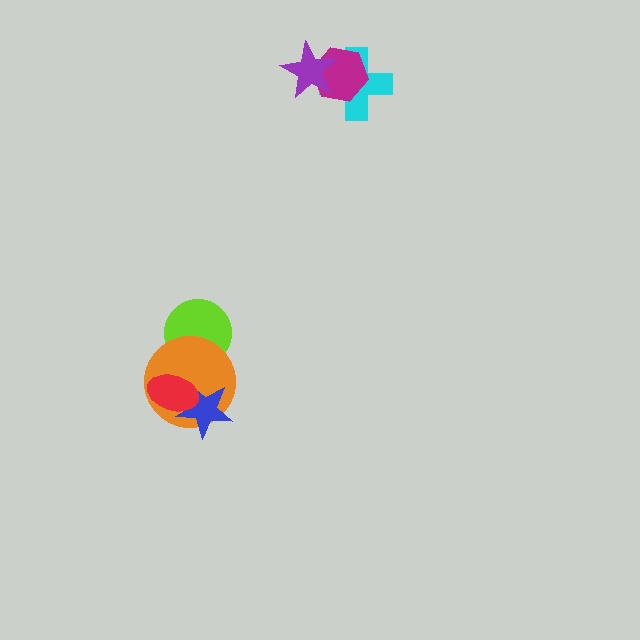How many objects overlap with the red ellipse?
2 objects overlap with the red ellipse.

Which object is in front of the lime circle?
The orange circle is in front of the lime circle.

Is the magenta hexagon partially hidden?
Yes, it is partially covered by another shape.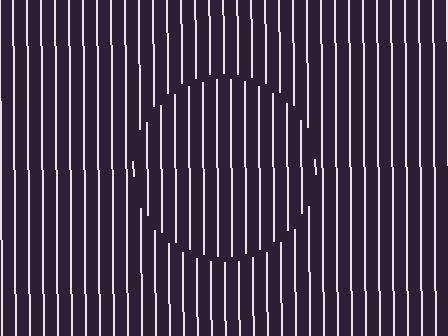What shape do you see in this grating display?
An illusory circle. The interior of the shape contains the same grating, shifted by half a period — the contour is defined by the phase discontinuity where line-ends from the inner and outer gratings abut.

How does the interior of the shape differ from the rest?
The interior of the shape contains the same grating, shifted by half a period — the contour is defined by the phase discontinuity where line-ends from the inner and outer gratings abut.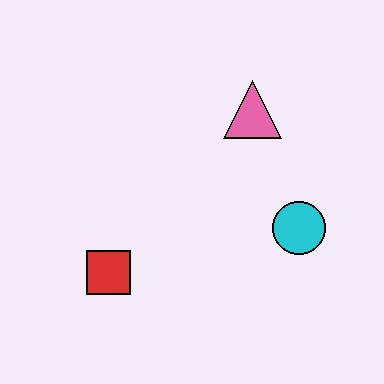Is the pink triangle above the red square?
Yes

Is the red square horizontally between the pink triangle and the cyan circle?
No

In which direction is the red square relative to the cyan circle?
The red square is to the left of the cyan circle.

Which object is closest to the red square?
The cyan circle is closest to the red square.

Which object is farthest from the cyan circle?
The red square is farthest from the cyan circle.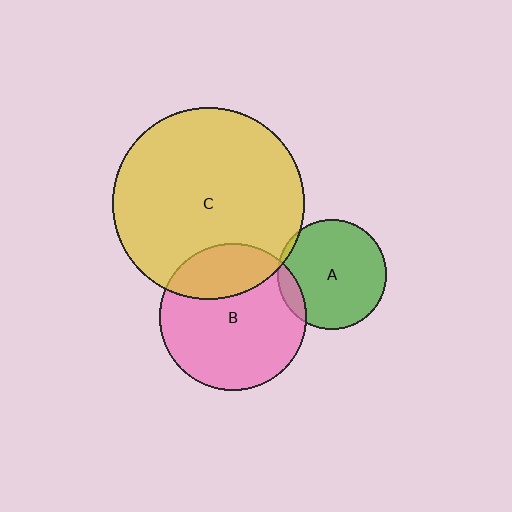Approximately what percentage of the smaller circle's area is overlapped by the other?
Approximately 10%.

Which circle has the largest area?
Circle C (yellow).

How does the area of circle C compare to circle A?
Approximately 3.1 times.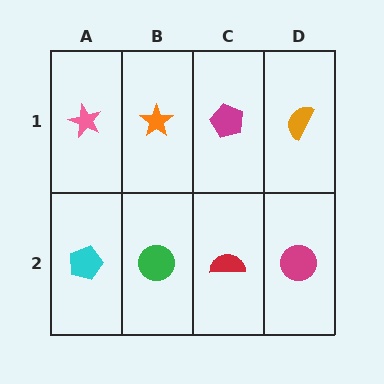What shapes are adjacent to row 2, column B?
An orange star (row 1, column B), a cyan pentagon (row 2, column A), a red semicircle (row 2, column C).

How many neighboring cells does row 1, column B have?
3.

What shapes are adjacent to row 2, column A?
A pink star (row 1, column A), a green circle (row 2, column B).